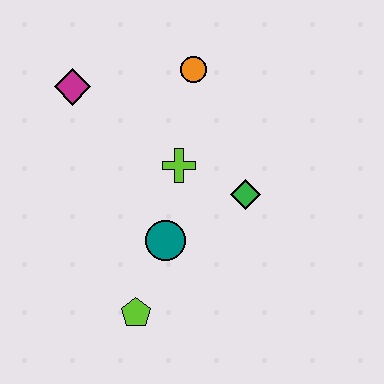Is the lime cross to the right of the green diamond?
No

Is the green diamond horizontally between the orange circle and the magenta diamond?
No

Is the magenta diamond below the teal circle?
No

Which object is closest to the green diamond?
The lime cross is closest to the green diamond.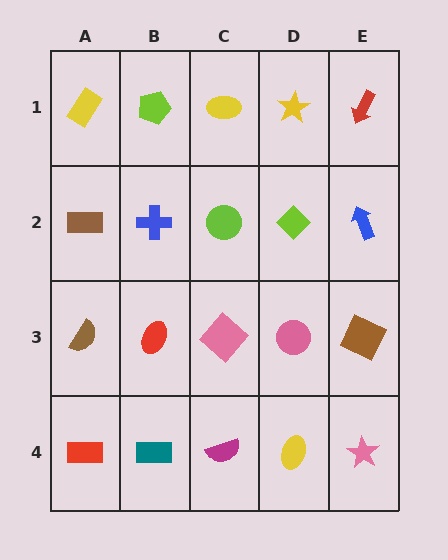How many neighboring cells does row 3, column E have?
3.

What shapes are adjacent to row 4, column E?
A brown square (row 3, column E), a yellow ellipse (row 4, column D).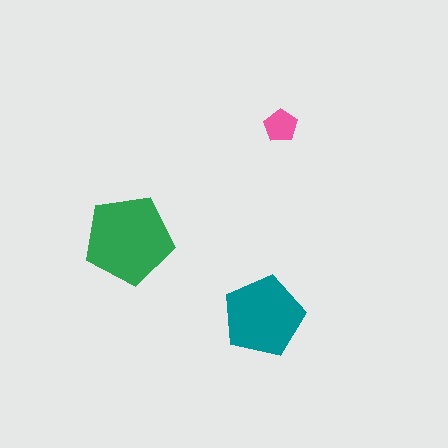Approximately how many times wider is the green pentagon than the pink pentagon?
About 2.5 times wider.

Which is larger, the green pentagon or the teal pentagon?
The green one.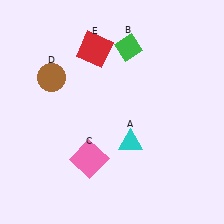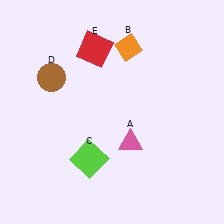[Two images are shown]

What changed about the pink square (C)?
In Image 1, C is pink. In Image 2, it changed to lime.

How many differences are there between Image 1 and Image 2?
There are 3 differences between the two images.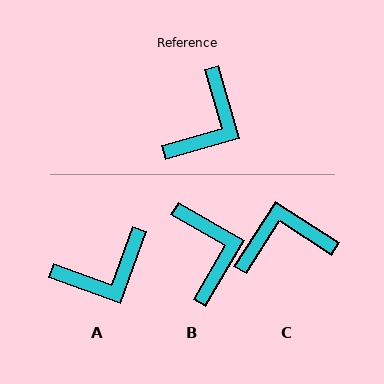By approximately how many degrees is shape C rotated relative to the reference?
Approximately 132 degrees counter-clockwise.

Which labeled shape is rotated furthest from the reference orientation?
C, about 132 degrees away.